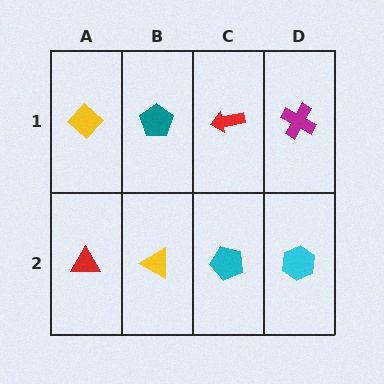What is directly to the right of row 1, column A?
A teal pentagon.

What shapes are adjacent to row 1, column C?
A cyan pentagon (row 2, column C), a teal pentagon (row 1, column B), a magenta cross (row 1, column D).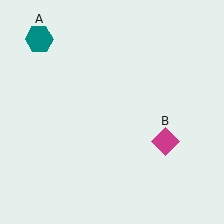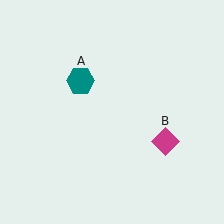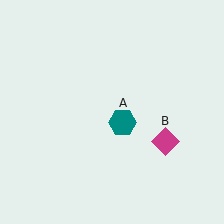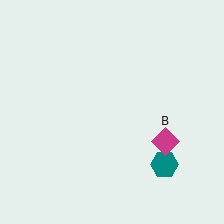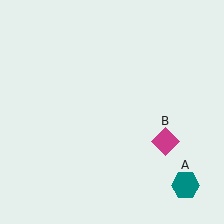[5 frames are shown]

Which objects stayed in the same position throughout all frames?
Magenta diamond (object B) remained stationary.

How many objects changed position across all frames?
1 object changed position: teal hexagon (object A).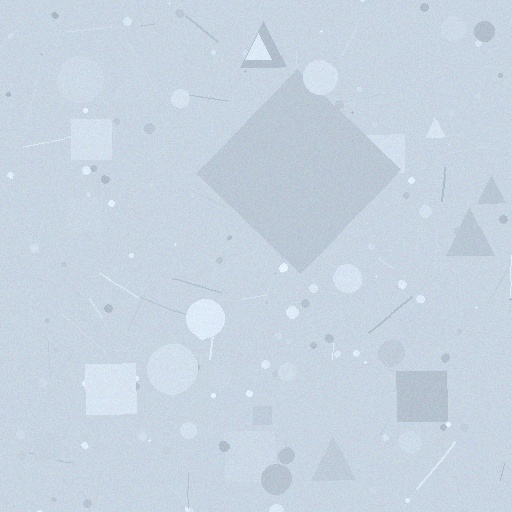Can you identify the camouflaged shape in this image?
The camouflaged shape is a diamond.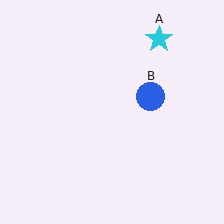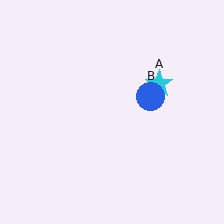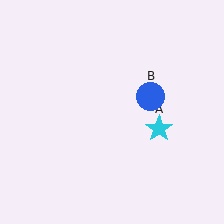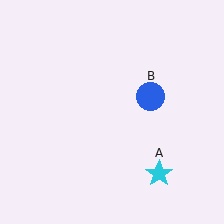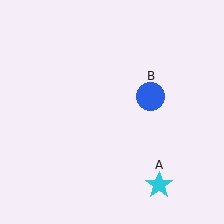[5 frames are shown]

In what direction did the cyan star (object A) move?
The cyan star (object A) moved down.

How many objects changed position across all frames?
1 object changed position: cyan star (object A).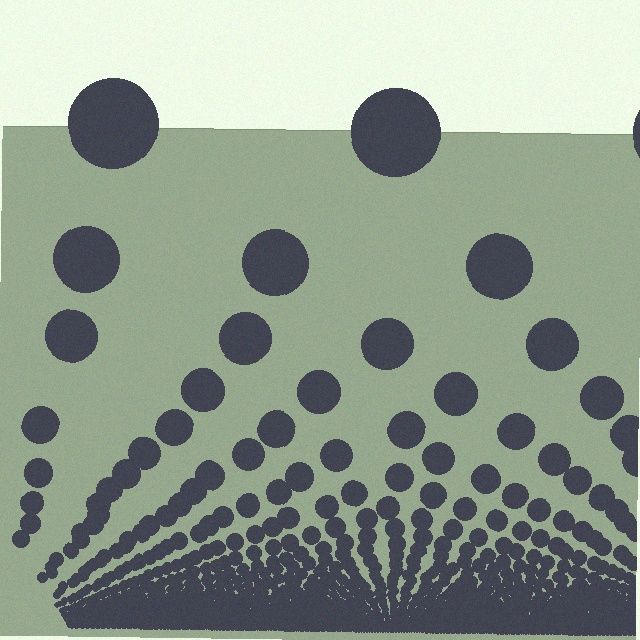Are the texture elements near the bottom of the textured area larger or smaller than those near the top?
Smaller. The gradient is inverted — elements near the bottom are smaller and denser.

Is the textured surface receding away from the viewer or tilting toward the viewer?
The surface appears to tilt toward the viewer. Texture elements get larger and sparser toward the top.